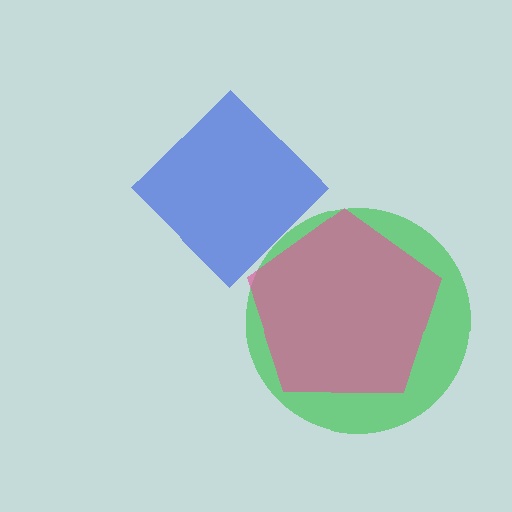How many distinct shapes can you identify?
There are 3 distinct shapes: a green circle, a blue diamond, a pink pentagon.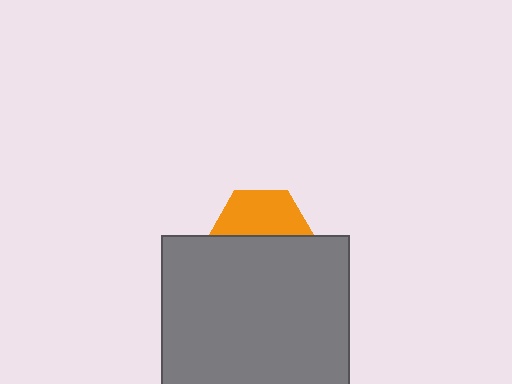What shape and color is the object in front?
The object in front is a gray rectangle.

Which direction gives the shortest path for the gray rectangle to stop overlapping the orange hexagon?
Moving down gives the shortest separation.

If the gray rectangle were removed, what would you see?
You would see the complete orange hexagon.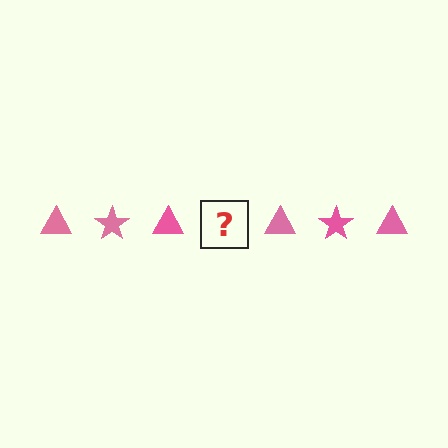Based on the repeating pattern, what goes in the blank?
The blank should be a pink star.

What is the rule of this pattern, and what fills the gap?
The rule is that the pattern cycles through triangle, star shapes in pink. The gap should be filled with a pink star.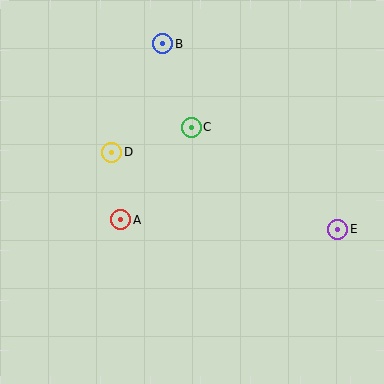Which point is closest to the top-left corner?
Point B is closest to the top-left corner.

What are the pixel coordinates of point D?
Point D is at (112, 152).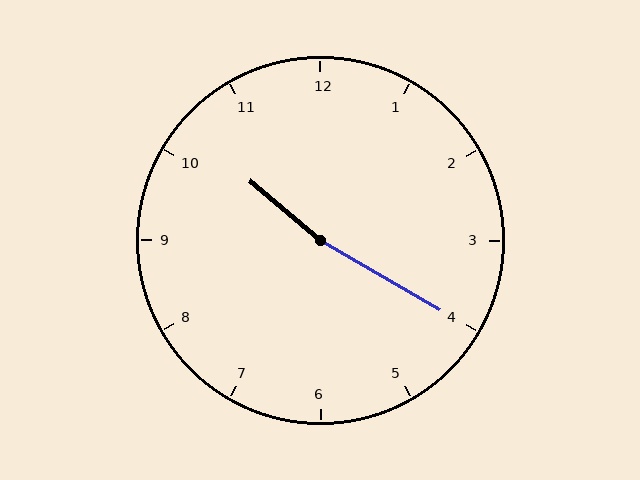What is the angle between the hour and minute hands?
Approximately 170 degrees.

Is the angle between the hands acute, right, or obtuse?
It is obtuse.